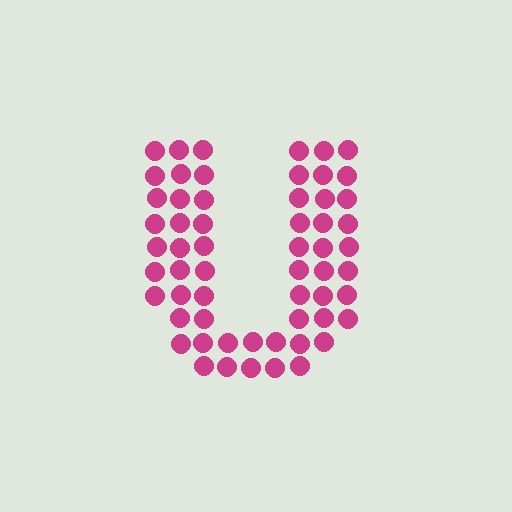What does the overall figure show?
The overall figure shows the letter U.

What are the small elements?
The small elements are circles.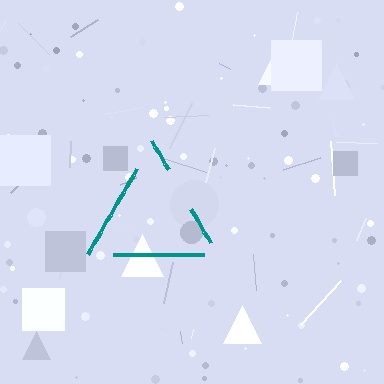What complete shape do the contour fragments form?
The contour fragments form a triangle.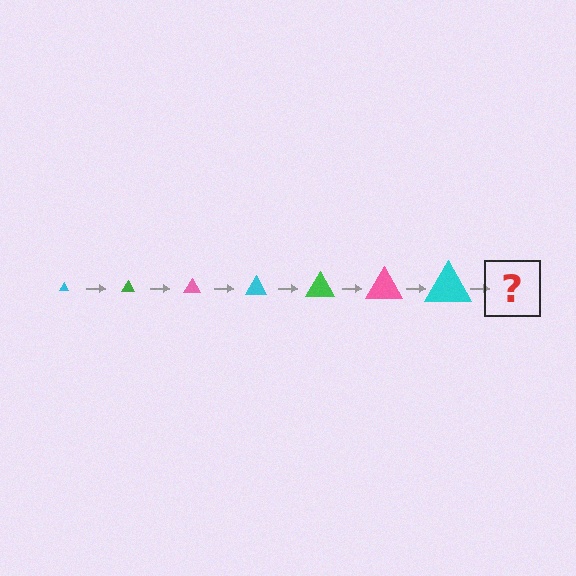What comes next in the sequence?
The next element should be a green triangle, larger than the previous one.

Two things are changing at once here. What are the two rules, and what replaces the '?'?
The two rules are that the triangle grows larger each step and the color cycles through cyan, green, and pink. The '?' should be a green triangle, larger than the previous one.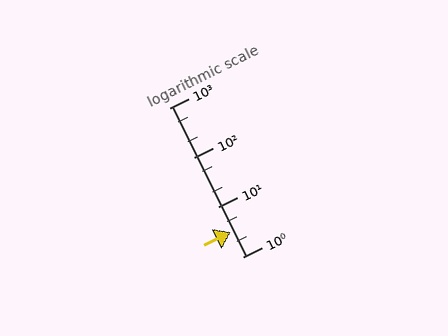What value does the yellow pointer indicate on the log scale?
The pointer indicates approximately 3.1.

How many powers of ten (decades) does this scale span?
The scale spans 3 decades, from 1 to 1000.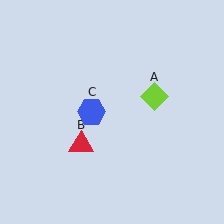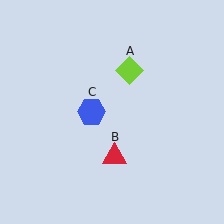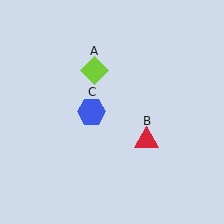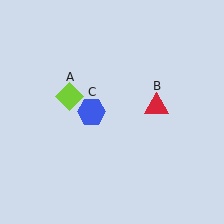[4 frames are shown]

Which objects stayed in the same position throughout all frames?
Blue hexagon (object C) remained stationary.